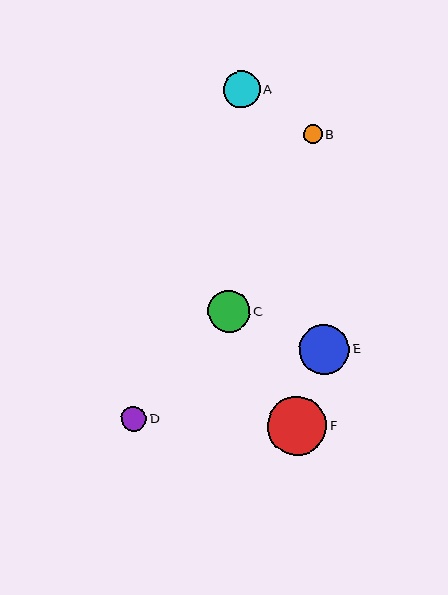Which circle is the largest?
Circle F is the largest with a size of approximately 59 pixels.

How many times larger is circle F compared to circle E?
Circle F is approximately 1.2 times the size of circle E.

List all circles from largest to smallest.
From largest to smallest: F, E, C, A, D, B.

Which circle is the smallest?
Circle B is the smallest with a size of approximately 19 pixels.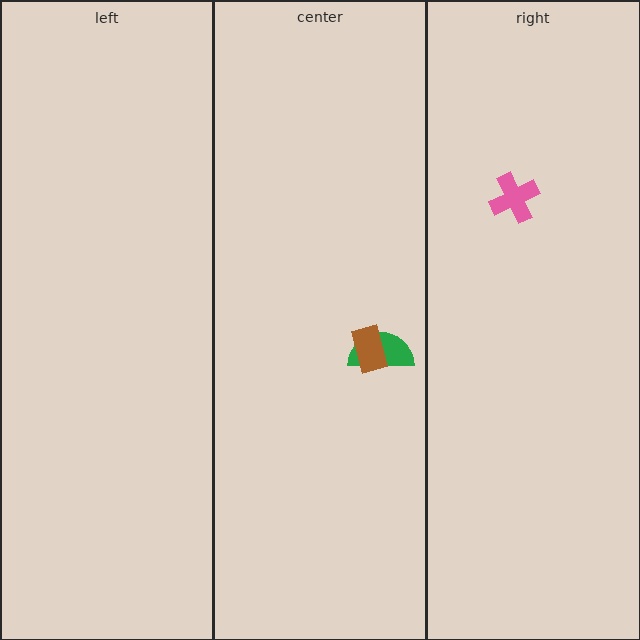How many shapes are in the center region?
2.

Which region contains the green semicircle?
The center region.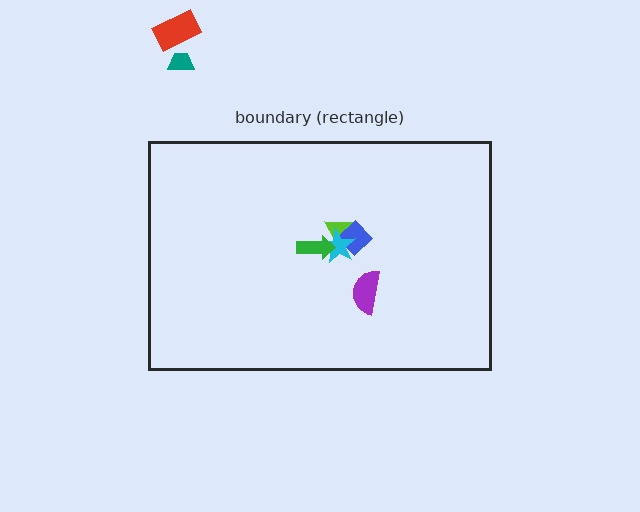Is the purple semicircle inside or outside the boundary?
Inside.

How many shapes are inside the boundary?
5 inside, 2 outside.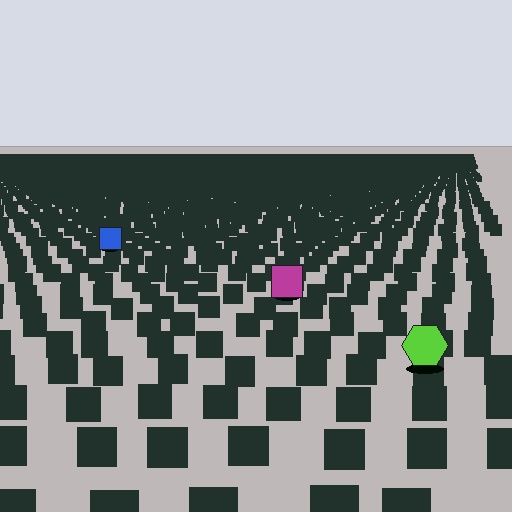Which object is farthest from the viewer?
The blue square is farthest from the viewer. It appears smaller and the ground texture around it is denser.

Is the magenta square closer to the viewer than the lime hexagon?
No. The lime hexagon is closer — you can tell from the texture gradient: the ground texture is coarser near it.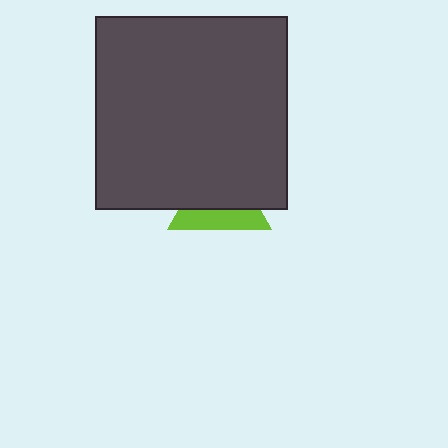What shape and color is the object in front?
The object in front is a dark gray square.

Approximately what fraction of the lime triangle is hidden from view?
Roughly 61% of the lime triangle is hidden behind the dark gray square.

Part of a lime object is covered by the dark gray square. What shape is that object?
It is a triangle.